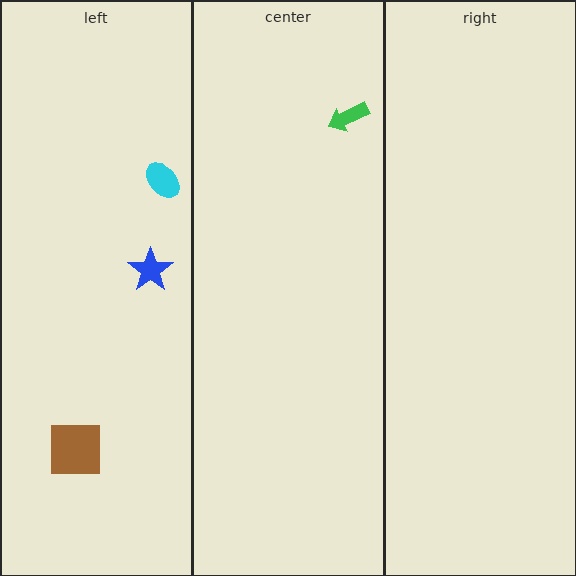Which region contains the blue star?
The left region.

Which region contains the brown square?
The left region.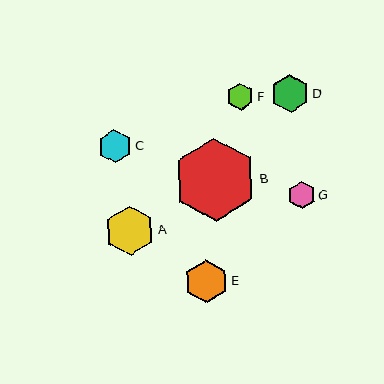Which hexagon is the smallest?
Hexagon F is the smallest with a size of approximately 27 pixels.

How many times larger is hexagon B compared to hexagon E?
Hexagon B is approximately 1.9 times the size of hexagon E.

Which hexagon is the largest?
Hexagon B is the largest with a size of approximately 83 pixels.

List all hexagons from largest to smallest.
From largest to smallest: B, A, E, D, C, G, F.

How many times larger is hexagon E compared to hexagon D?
Hexagon E is approximately 1.1 times the size of hexagon D.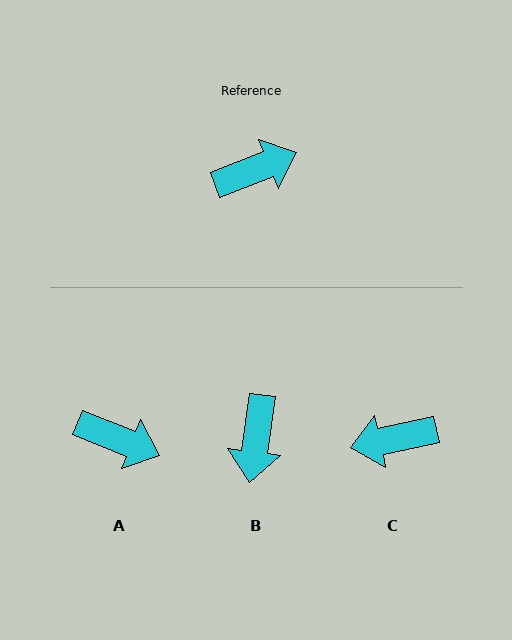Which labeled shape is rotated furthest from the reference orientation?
C, about 170 degrees away.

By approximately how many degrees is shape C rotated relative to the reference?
Approximately 170 degrees counter-clockwise.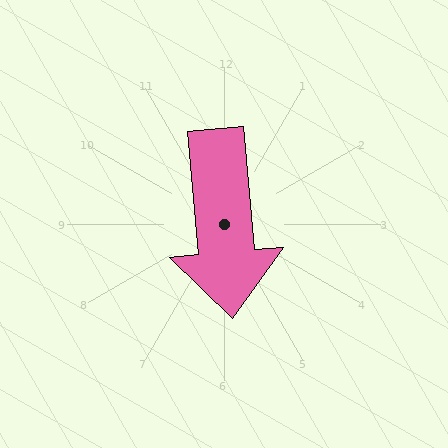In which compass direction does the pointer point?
South.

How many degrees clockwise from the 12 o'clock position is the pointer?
Approximately 175 degrees.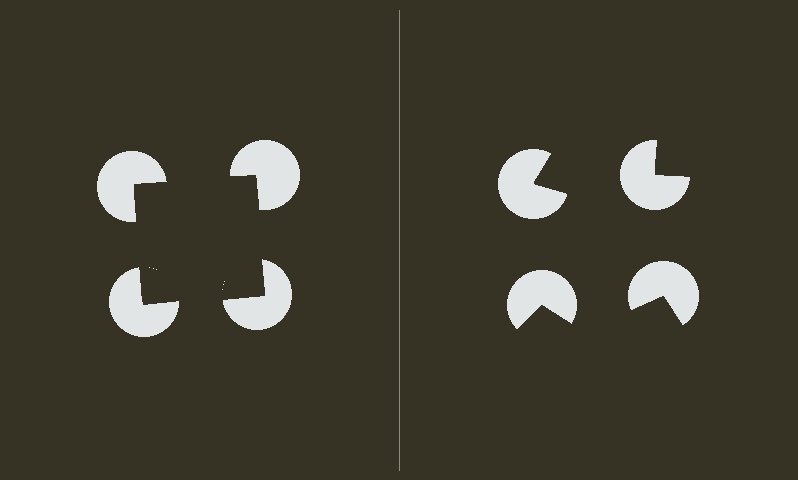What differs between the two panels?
The pac-man discs are positioned identically on both sides; only the wedge orientations differ. On the left they align to a square; on the right they are misaligned.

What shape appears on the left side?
An illusory square.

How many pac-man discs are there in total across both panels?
8 — 4 on each side.